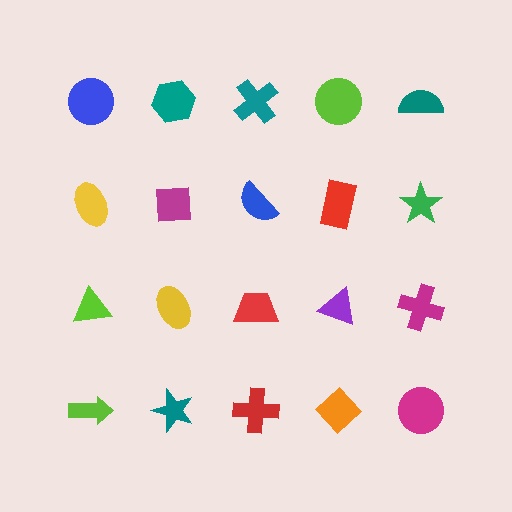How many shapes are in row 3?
5 shapes.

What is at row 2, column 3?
A blue semicircle.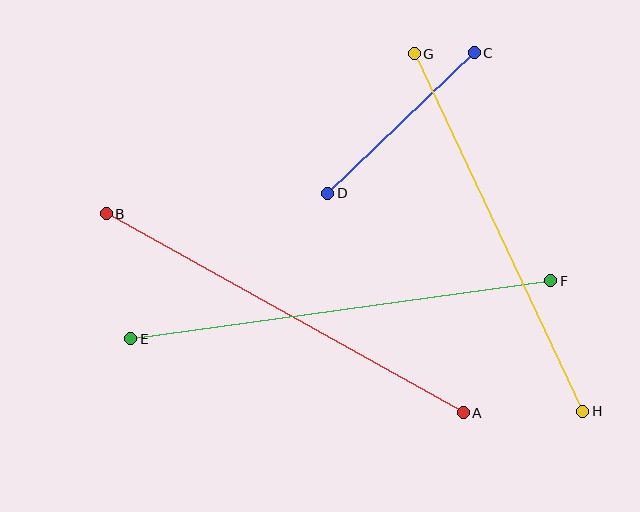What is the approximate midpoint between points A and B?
The midpoint is at approximately (285, 313) pixels.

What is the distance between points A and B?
The distance is approximately 409 pixels.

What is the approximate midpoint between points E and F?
The midpoint is at approximately (341, 310) pixels.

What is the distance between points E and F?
The distance is approximately 424 pixels.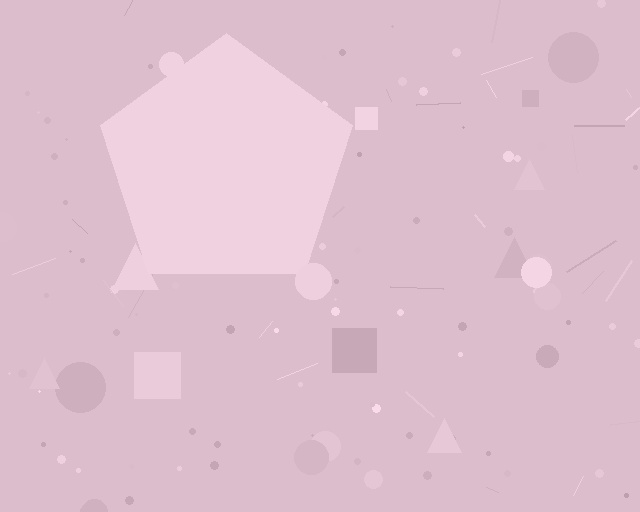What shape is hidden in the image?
A pentagon is hidden in the image.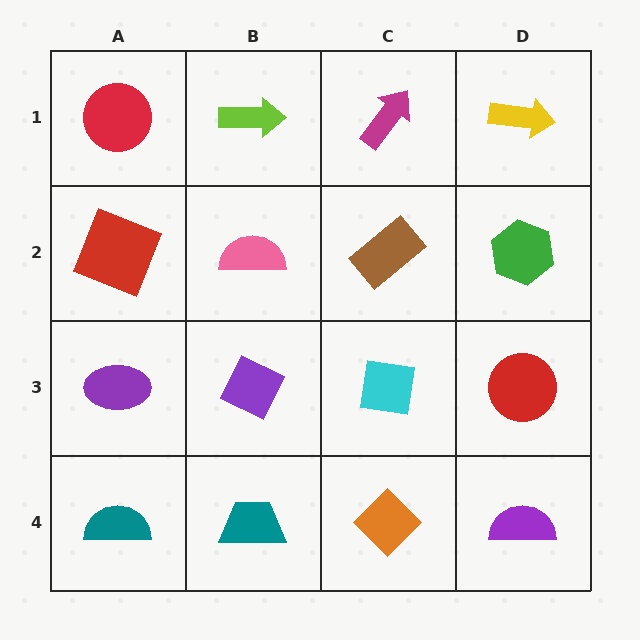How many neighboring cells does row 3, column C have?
4.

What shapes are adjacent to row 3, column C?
A brown rectangle (row 2, column C), an orange diamond (row 4, column C), a purple diamond (row 3, column B), a red circle (row 3, column D).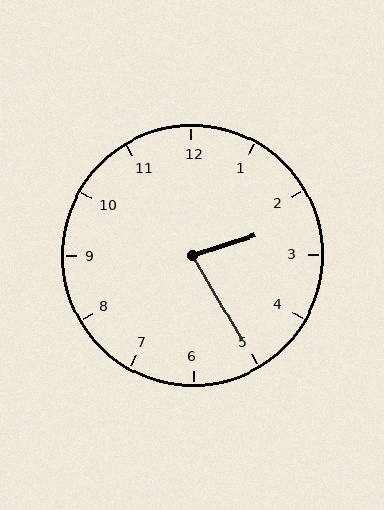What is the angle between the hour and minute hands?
Approximately 78 degrees.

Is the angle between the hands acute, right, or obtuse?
It is acute.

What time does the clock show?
2:25.